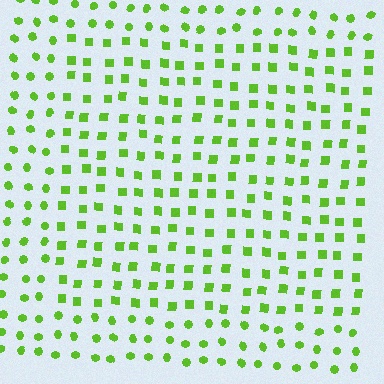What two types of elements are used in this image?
The image uses squares inside the rectangle region and circles outside it.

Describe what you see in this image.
The image is filled with small lime elements arranged in a uniform grid. A rectangle-shaped region contains squares, while the surrounding area contains circles. The boundary is defined purely by the change in element shape.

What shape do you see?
I see a rectangle.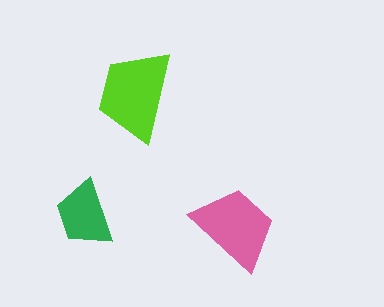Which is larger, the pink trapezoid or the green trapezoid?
The pink one.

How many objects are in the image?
There are 3 objects in the image.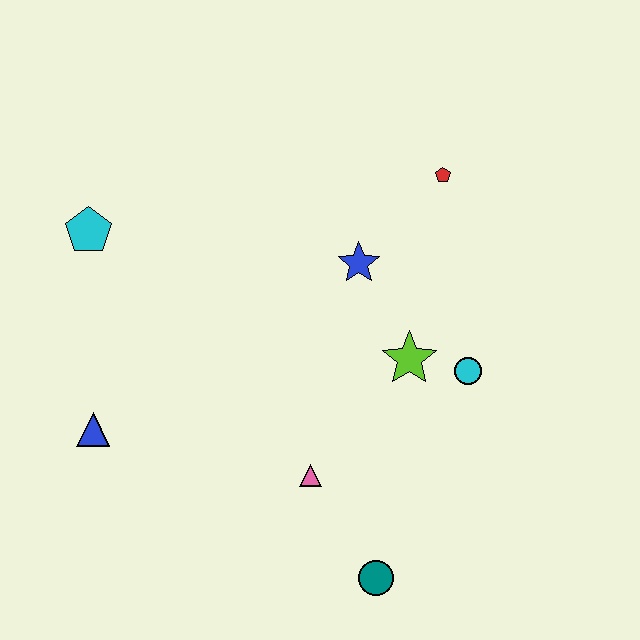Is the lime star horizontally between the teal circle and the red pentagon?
Yes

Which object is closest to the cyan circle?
The lime star is closest to the cyan circle.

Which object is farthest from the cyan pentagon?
The teal circle is farthest from the cyan pentagon.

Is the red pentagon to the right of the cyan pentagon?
Yes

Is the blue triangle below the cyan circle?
Yes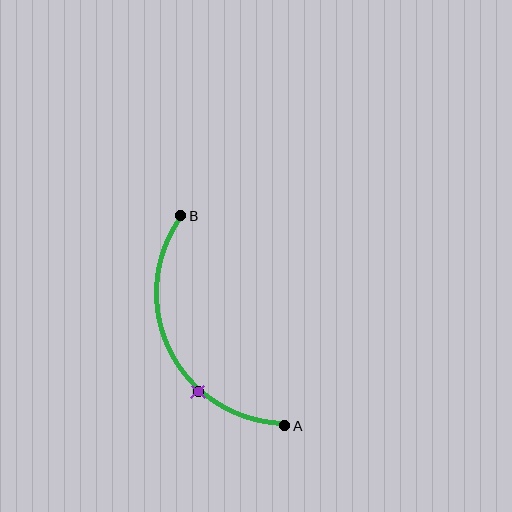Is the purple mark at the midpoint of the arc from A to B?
No. The purple mark lies on the arc but is closer to endpoint A. The arc midpoint would be at the point on the curve equidistant along the arc from both A and B.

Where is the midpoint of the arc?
The arc midpoint is the point on the curve farthest from the straight line joining A and B. It sits to the left of that line.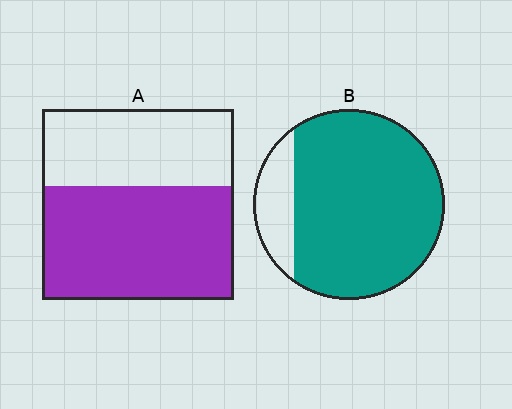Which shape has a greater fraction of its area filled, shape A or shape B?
Shape B.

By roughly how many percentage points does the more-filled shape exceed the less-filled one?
By roughly 25 percentage points (B over A).